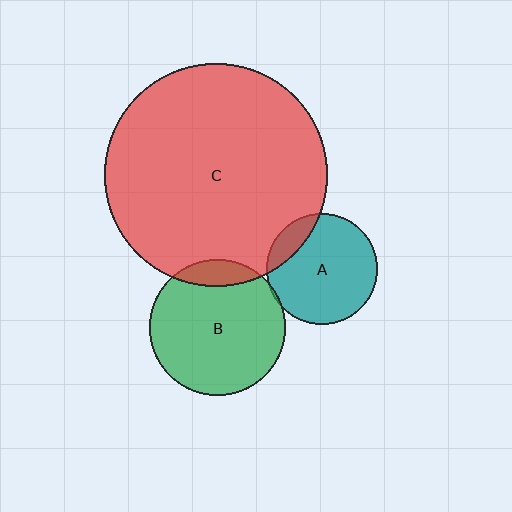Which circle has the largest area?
Circle C (red).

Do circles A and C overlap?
Yes.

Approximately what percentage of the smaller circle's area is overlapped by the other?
Approximately 15%.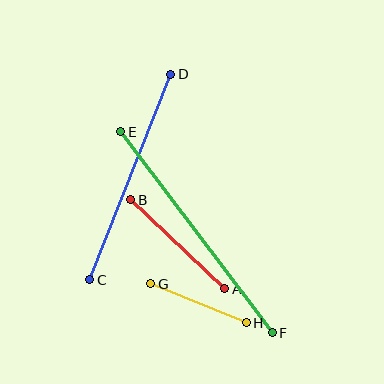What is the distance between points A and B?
The distance is approximately 129 pixels.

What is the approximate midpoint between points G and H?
The midpoint is at approximately (198, 303) pixels.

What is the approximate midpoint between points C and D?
The midpoint is at approximately (130, 177) pixels.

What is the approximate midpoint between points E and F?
The midpoint is at approximately (196, 232) pixels.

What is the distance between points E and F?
The distance is approximately 252 pixels.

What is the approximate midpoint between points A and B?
The midpoint is at approximately (178, 244) pixels.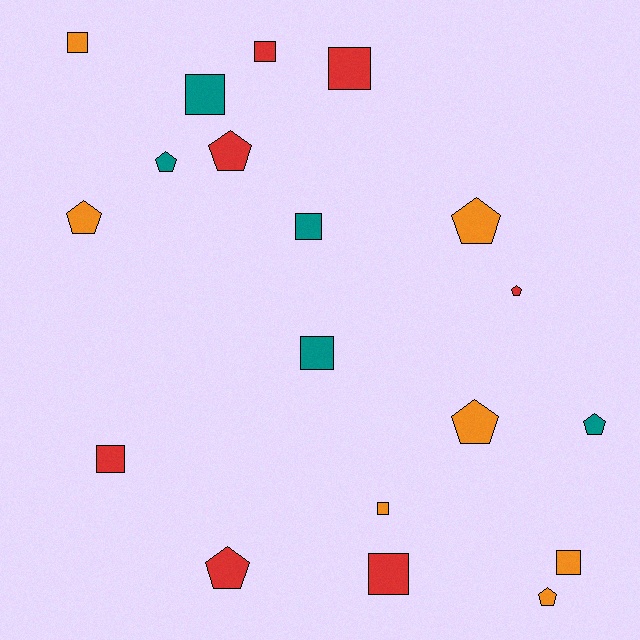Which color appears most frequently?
Red, with 7 objects.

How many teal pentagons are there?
There are 2 teal pentagons.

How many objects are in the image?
There are 19 objects.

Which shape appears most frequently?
Square, with 10 objects.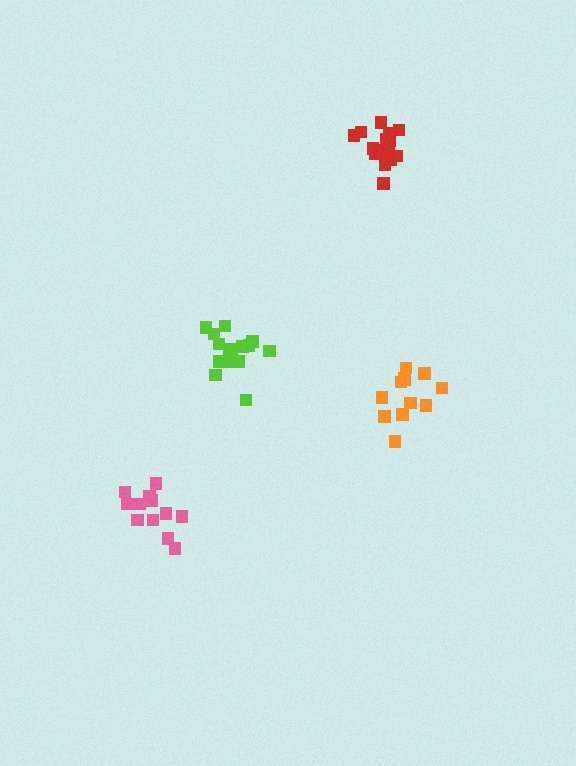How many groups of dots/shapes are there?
There are 4 groups.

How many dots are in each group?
Group 1: 12 dots, Group 2: 16 dots, Group 3: 13 dots, Group 4: 16 dots (57 total).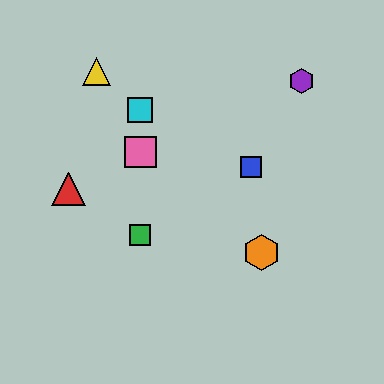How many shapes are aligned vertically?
3 shapes (the green square, the cyan square, the pink square) are aligned vertically.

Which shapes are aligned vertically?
The green square, the cyan square, the pink square are aligned vertically.